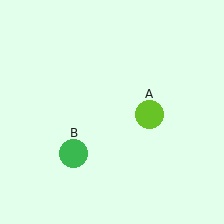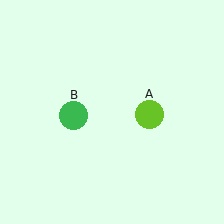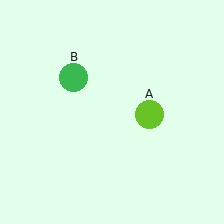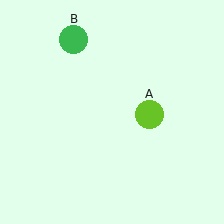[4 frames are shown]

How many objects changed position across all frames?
1 object changed position: green circle (object B).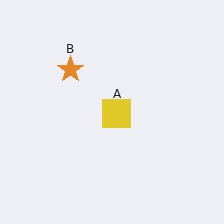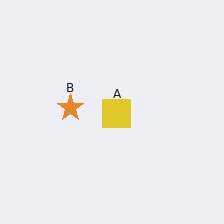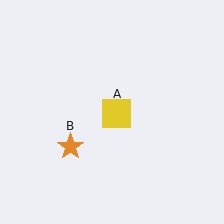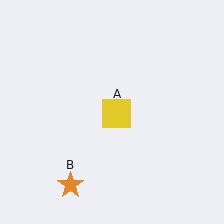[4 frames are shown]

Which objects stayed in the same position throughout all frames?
Yellow square (object A) remained stationary.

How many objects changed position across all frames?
1 object changed position: orange star (object B).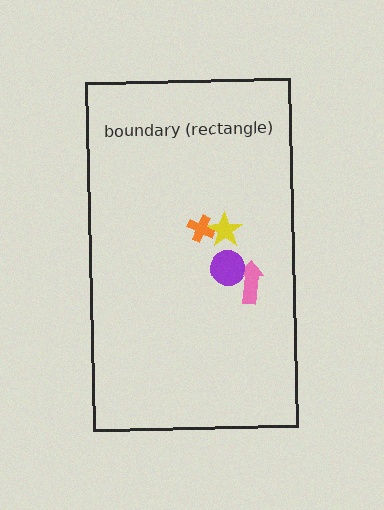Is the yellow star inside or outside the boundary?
Inside.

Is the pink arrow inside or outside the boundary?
Inside.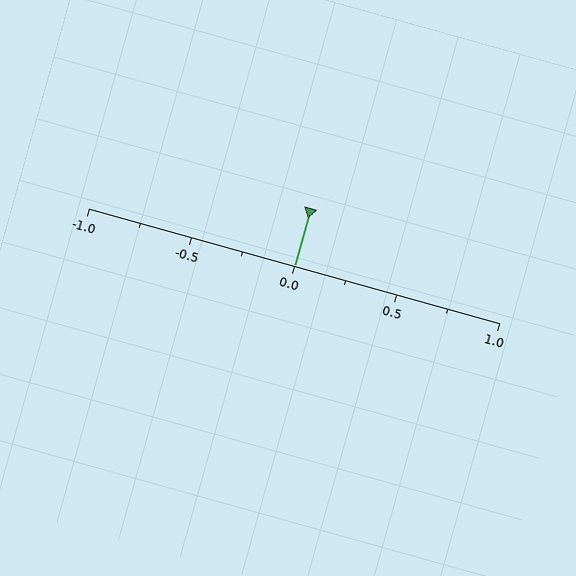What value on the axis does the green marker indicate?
The marker indicates approximately 0.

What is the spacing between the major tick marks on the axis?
The major ticks are spaced 0.5 apart.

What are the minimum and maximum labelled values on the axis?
The axis runs from -1.0 to 1.0.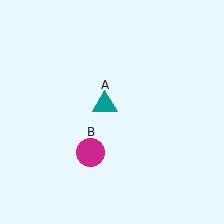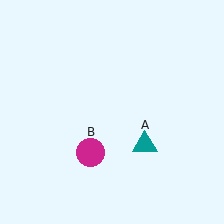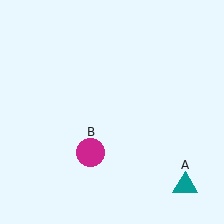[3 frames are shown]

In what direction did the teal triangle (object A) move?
The teal triangle (object A) moved down and to the right.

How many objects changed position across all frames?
1 object changed position: teal triangle (object A).